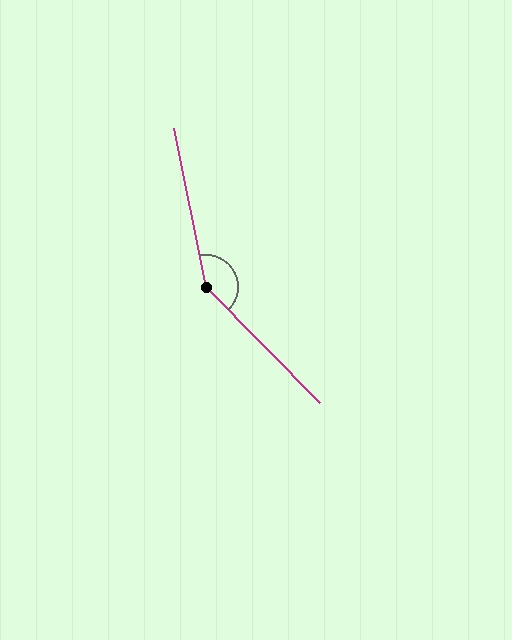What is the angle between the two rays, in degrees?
Approximately 147 degrees.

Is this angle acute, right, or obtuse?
It is obtuse.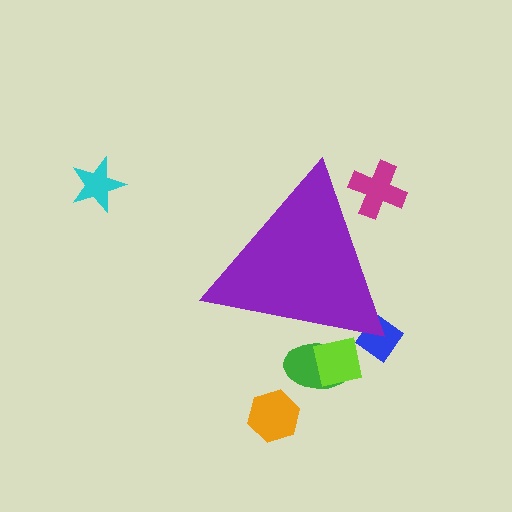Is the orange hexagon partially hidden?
No, the orange hexagon is fully visible.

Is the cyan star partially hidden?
No, the cyan star is fully visible.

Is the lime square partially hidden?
Yes, the lime square is partially hidden behind the purple triangle.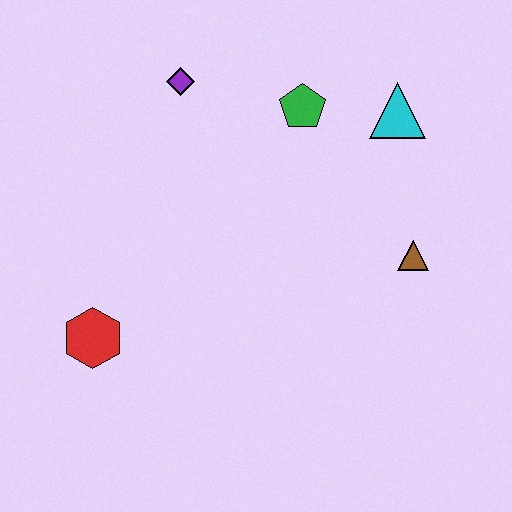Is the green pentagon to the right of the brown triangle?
No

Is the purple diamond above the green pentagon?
Yes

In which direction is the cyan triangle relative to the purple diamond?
The cyan triangle is to the right of the purple diamond.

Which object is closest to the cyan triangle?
The green pentagon is closest to the cyan triangle.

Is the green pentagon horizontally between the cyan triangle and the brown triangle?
No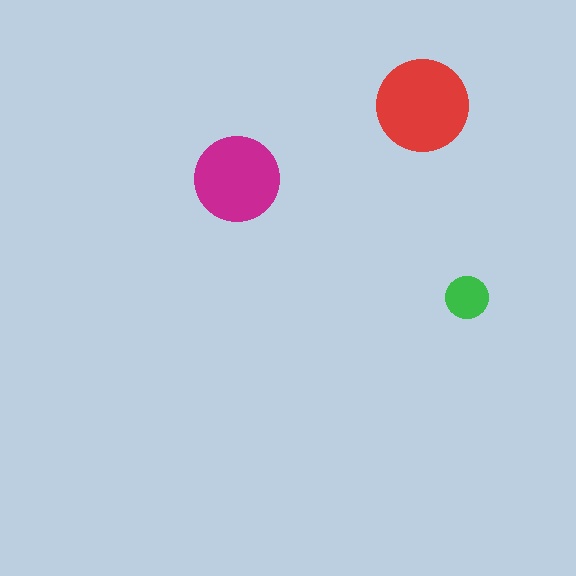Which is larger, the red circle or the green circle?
The red one.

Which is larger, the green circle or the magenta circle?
The magenta one.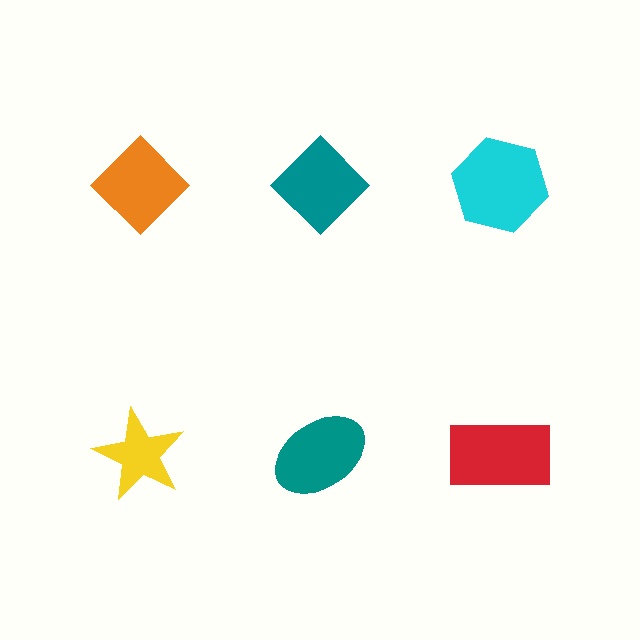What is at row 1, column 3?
A cyan hexagon.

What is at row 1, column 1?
An orange diamond.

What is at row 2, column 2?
A teal ellipse.